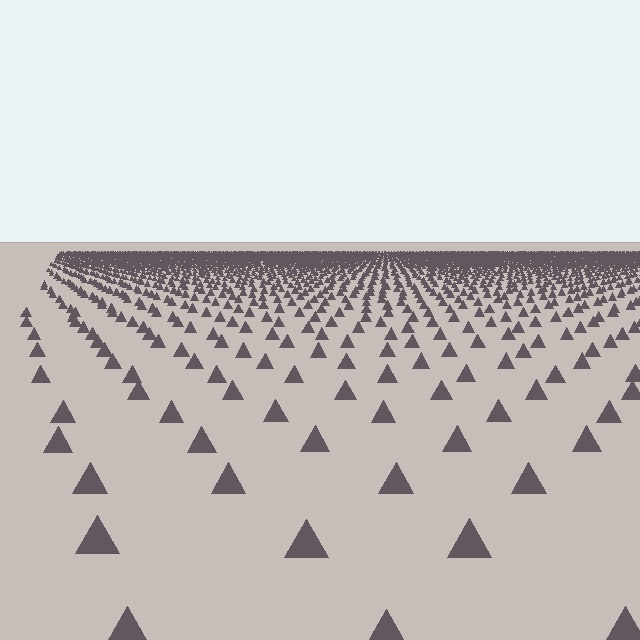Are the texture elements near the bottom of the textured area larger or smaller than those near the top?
Larger. Near the bottom, elements are closer to the viewer and appear at a bigger on-screen size.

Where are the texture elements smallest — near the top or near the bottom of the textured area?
Near the top.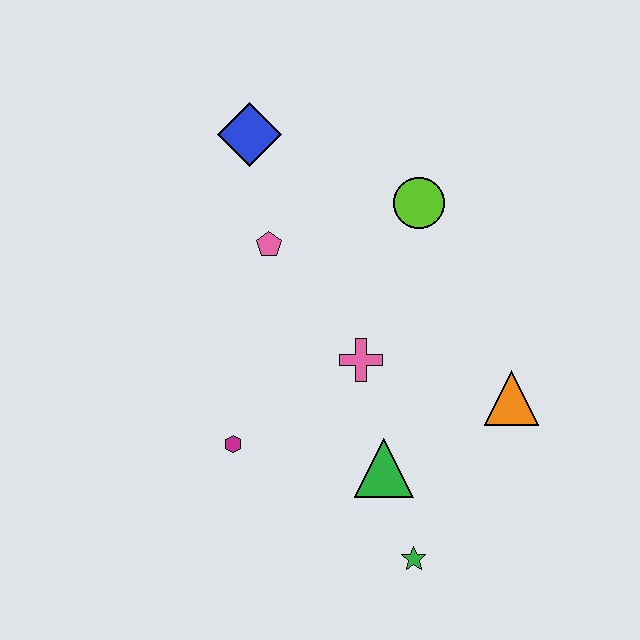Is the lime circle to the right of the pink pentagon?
Yes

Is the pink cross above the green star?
Yes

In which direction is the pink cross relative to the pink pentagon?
The pink cross is below the pink pentagon.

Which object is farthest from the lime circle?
The green star is farthest from the lime circle.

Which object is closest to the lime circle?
The pink pentagon is closest to the lime circle.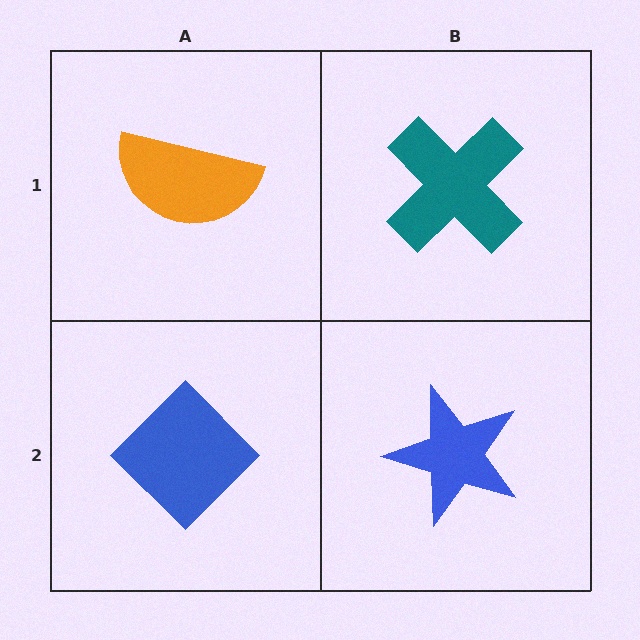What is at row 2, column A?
A blue diamond.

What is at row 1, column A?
An orange semicircle.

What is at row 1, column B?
A teal cross.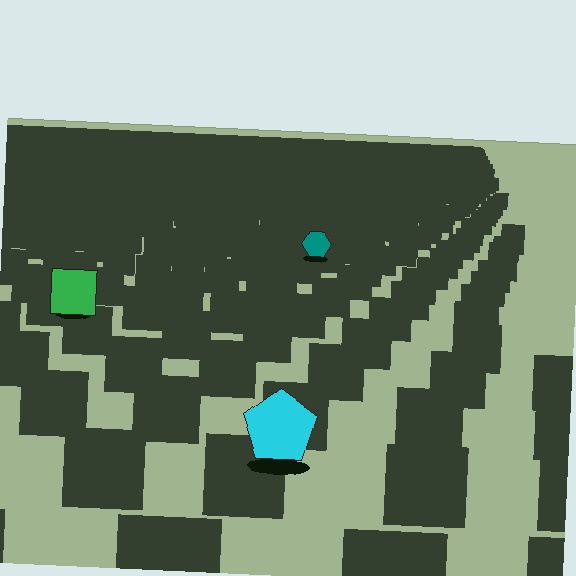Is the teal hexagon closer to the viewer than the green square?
No. The green square is closer — you can tell from the texture gradient: the ground texture is coarser near it.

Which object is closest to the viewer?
The cyan pentagon is closest. The texture marks near it are larger and more spread out.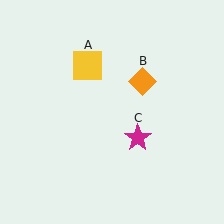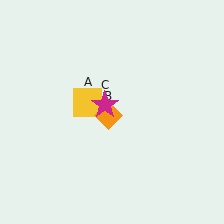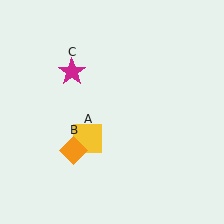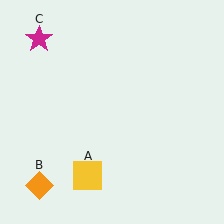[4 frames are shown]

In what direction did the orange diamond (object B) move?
The orange diamond (object B) moved down and to the left.